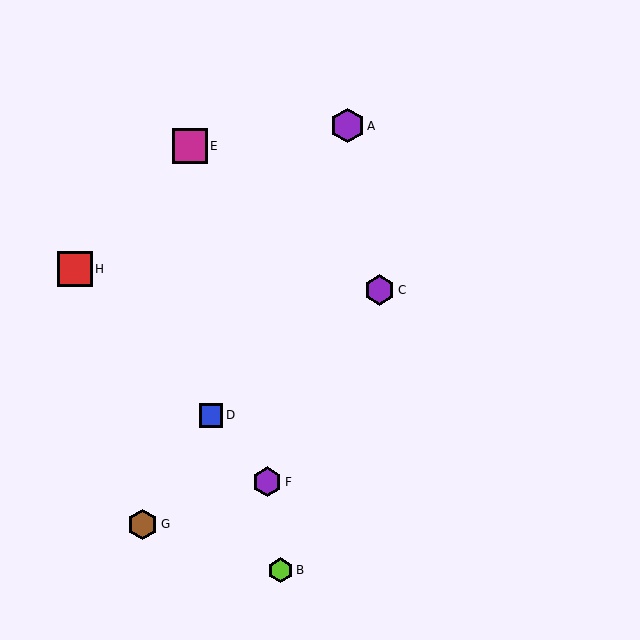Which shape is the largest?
The magenta square (labeled E) is the largest.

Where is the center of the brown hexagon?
The center of the brown hexagon is at (142, 524).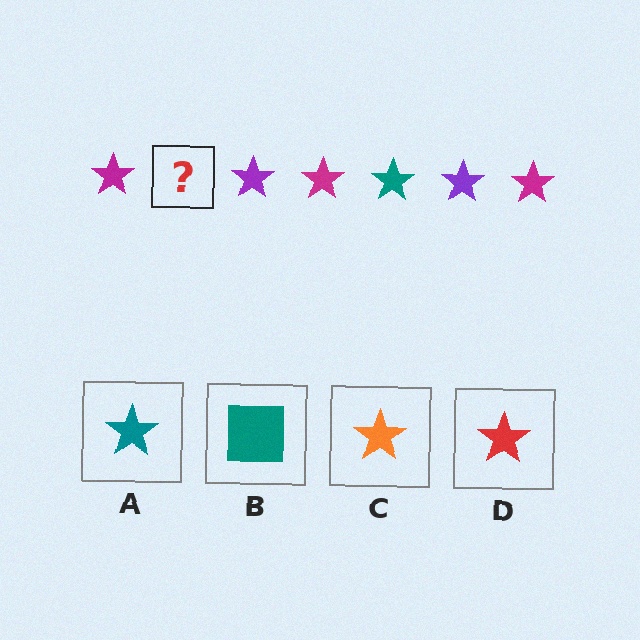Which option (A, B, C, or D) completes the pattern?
A.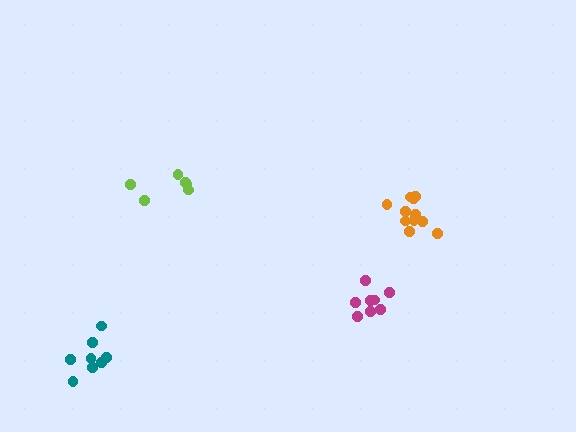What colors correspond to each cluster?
The clusters are colored: teal, orange, lime, magenta.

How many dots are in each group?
Group 1: 8 dots, Group 2: 11 dots, Group 3: 6 dots, Group 4: 9 dots (34 total).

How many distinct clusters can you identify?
There are 4 distinct clusters.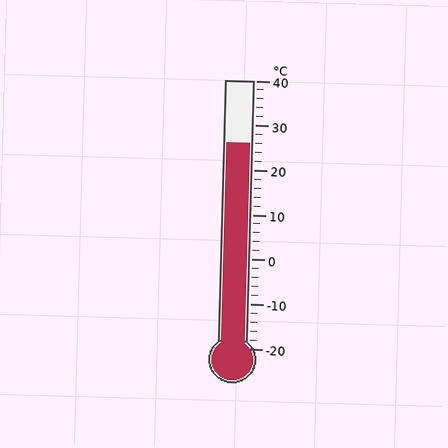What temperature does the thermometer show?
The thermometer shows approximately 26°C.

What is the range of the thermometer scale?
The thermometer scale ranges from -20°C to 40°C.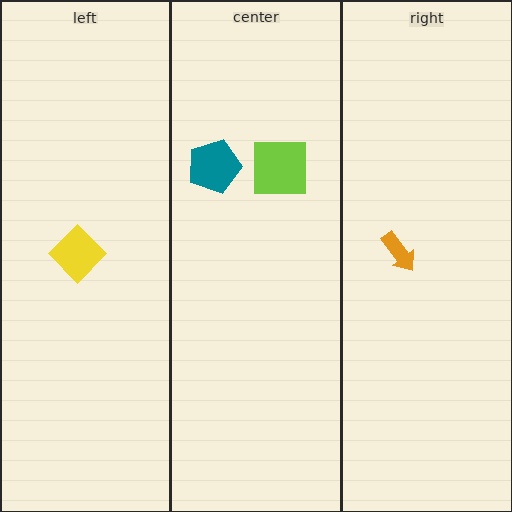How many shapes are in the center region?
2.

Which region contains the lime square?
The center region.